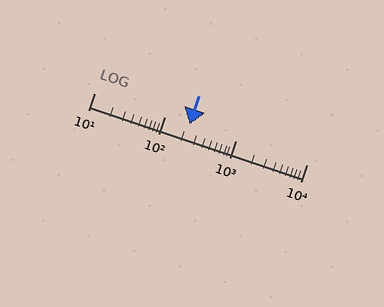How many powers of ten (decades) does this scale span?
The scale spans 3 decades, from 10 to 10000.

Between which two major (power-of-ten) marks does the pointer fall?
The pointer is between 100 and 1000.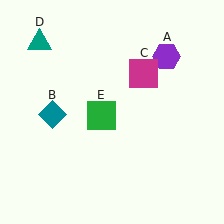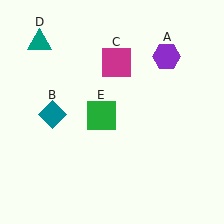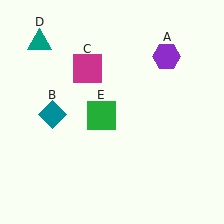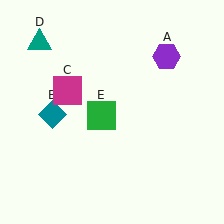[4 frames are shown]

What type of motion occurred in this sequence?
The magenta square (object C) rotated counterclockwise around the center of the scene.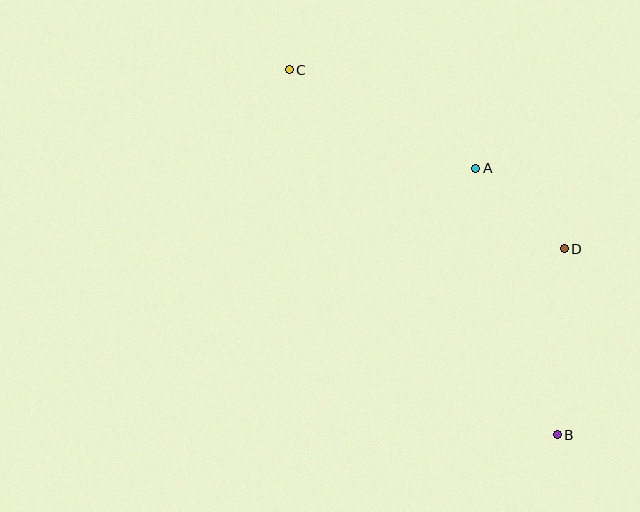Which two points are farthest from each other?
Points B and C are farthest from each other.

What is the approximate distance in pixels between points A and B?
The distance between A and B is approximately 279 pixels.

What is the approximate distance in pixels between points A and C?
The distance between A and C is approximately 210 pixels.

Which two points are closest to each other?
Points A and D are closest to each other.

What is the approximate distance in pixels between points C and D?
The distance between C and D is approximately 328 pixels.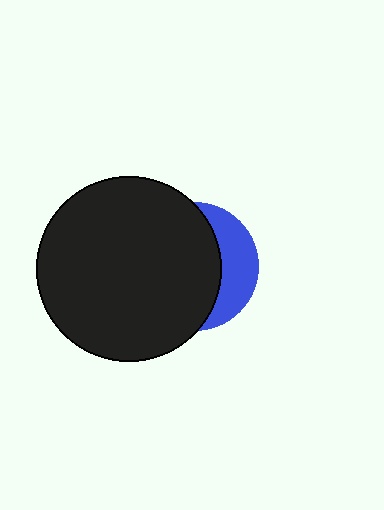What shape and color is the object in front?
The object in front is a black circle.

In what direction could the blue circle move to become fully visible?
The blue circle could move right. That would shift it out from behind the black circle entirely.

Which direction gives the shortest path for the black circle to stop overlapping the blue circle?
Moving left gives the shortest separation.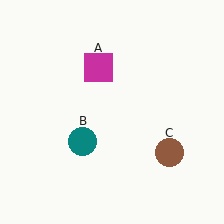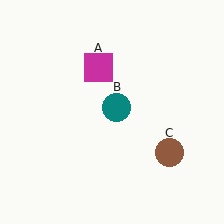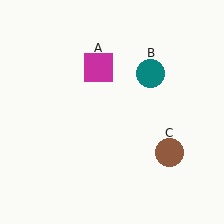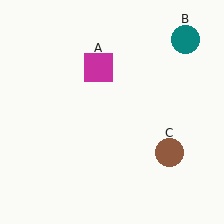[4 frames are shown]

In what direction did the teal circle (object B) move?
The teal circle (object B) moved up and to the right.